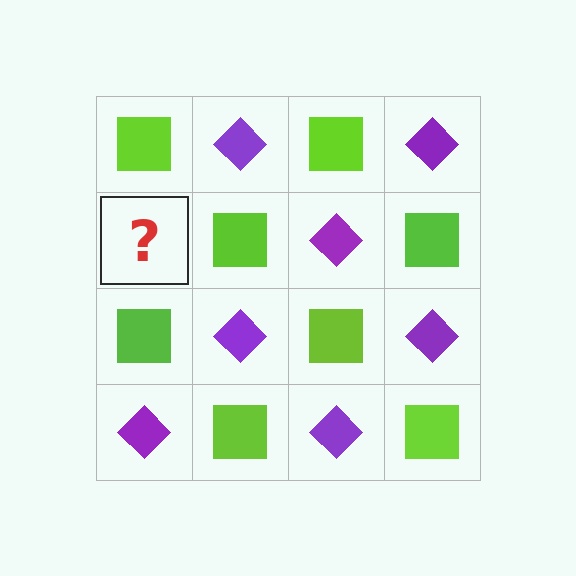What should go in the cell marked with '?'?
The missing cell should contain a purple diamond.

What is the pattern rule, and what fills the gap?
The rule is that it alternates lime square and purple diamond in a checkerboard pattern. The gap should be filled with a purple diamond.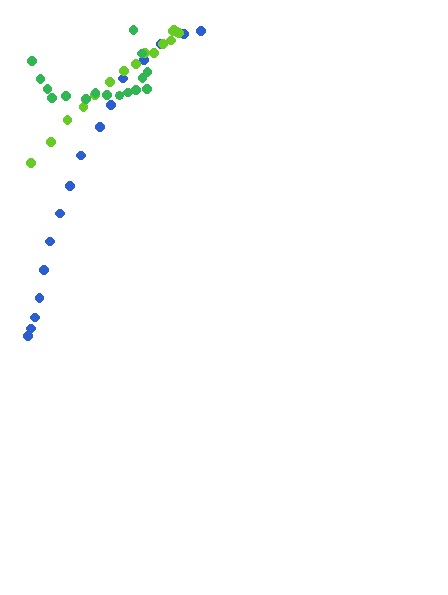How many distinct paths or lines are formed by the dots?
There are 3 distinct paths.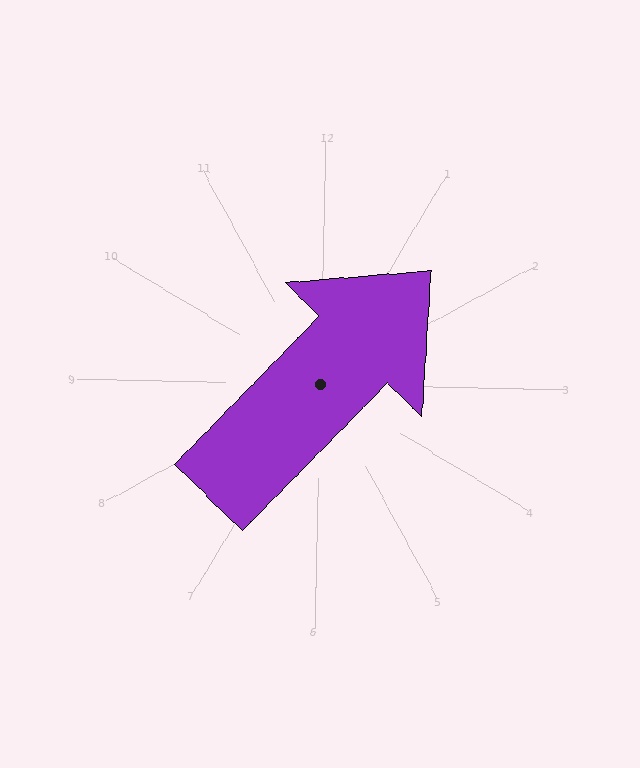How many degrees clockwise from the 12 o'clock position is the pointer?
Approximately 43 degrees.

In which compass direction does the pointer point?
Northeast.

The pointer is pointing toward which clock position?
Roughly 1 o'clock.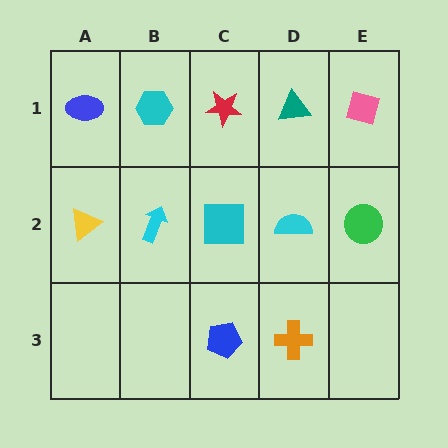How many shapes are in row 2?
5 shapes.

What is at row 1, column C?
A red star.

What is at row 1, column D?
A teal triangle.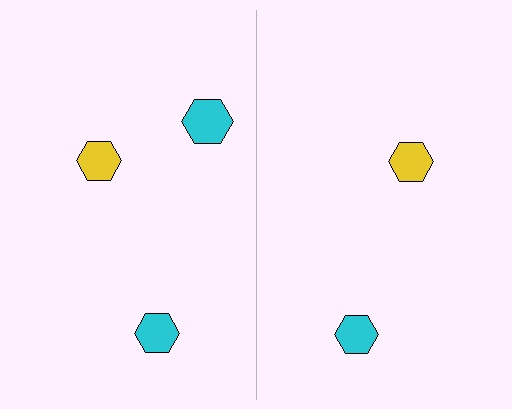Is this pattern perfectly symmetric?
No, the pattern is not perfectly symmetric. A cyan hexagon is missing from the right side.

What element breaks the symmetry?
A cyan hexagon is missing from the right side.